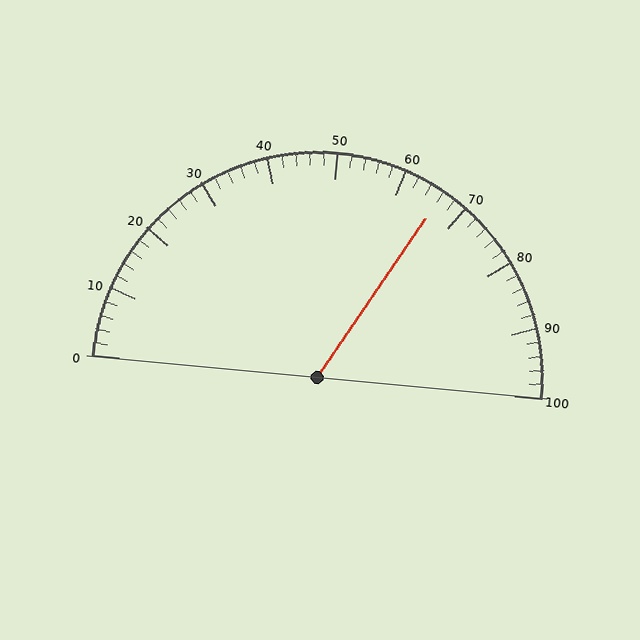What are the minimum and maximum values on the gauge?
The gauge ranges from 0 to 100.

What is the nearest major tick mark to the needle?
The nearest major tick mark is 70.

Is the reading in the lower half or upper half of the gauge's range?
The reading is in the upper half of the range (0 to 100).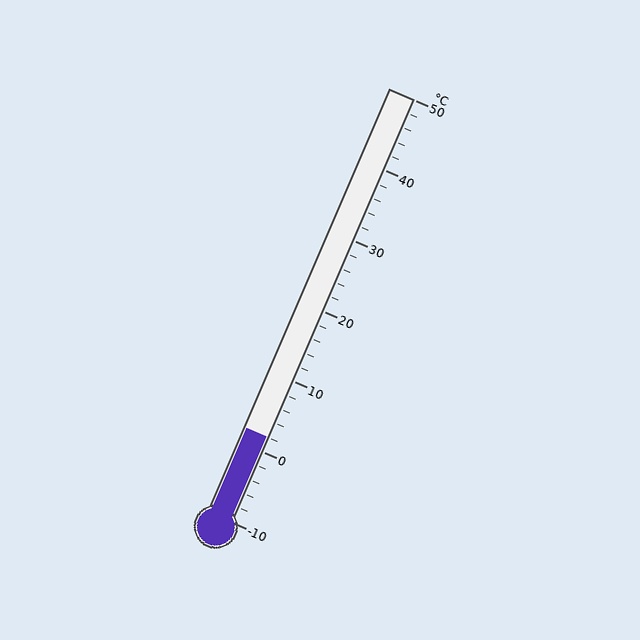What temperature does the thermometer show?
The thermometer shows approximately 2°C.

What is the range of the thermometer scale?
The thermometer scale ranges from -10°C to 50°C.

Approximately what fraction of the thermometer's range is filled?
The thermometer is filled to approximately 20% of its range.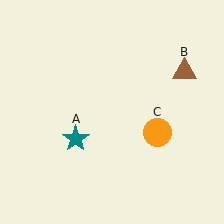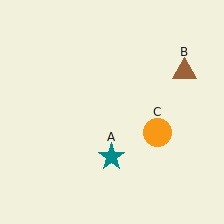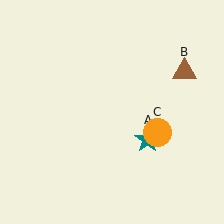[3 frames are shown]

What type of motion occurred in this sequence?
The teal star (object A) rotated counterclockwise around the center of the scene.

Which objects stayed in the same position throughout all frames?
Brown triangle (object B) and orange circle (object C) remained stationary.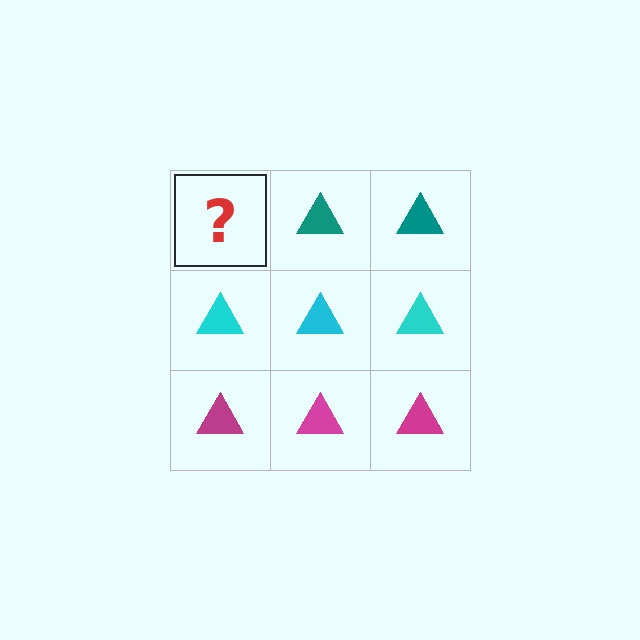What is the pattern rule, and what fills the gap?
The rule is that each row has a consistent color. The gap should be filled with a teal triangle.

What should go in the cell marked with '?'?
The missing cell should contain a teal triangle.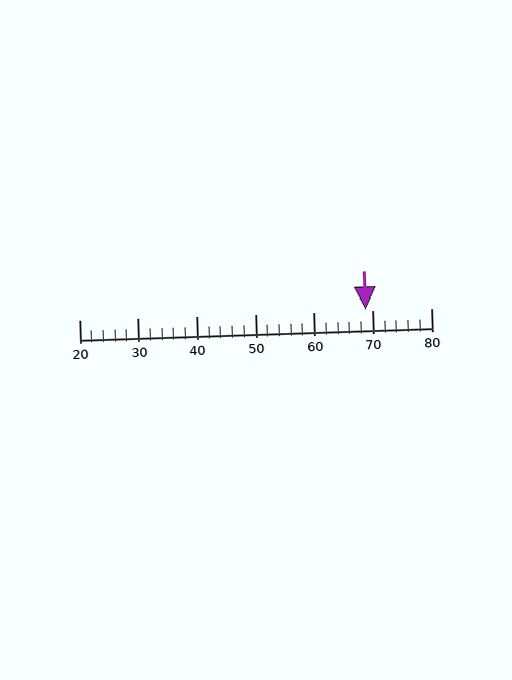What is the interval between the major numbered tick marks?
The major tick marks are spaced 10 units apart.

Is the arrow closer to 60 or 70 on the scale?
The arrow is closer to 70.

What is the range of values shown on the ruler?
The ruler shows values from 20 to 80.